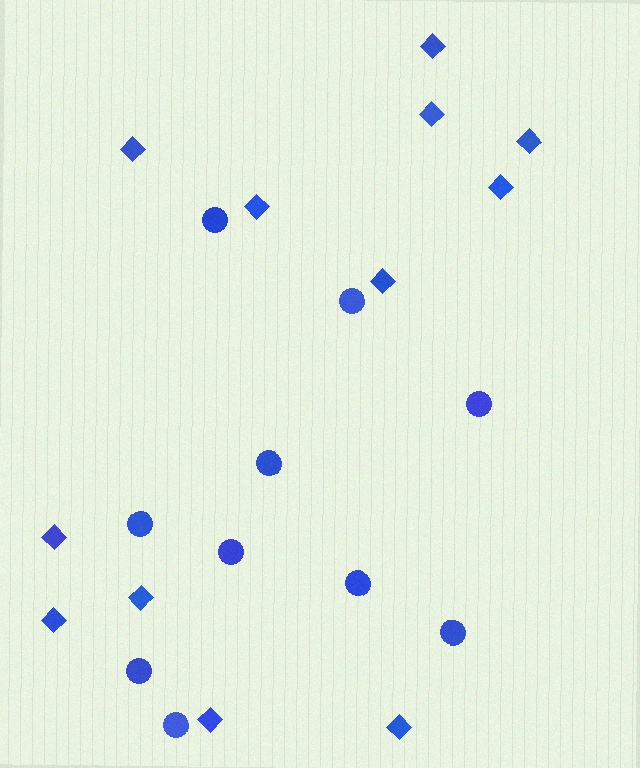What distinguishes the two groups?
There are 2 groups: one group of circles (10) and one group of diamonds (12).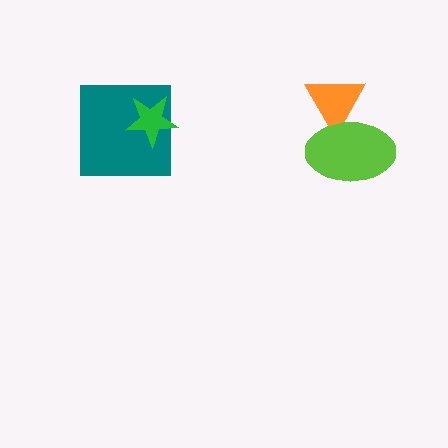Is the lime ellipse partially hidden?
No, no other shape covers it.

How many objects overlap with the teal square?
1 object overlaps with the teal square.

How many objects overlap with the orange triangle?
1 object overlaps with the orange triangle.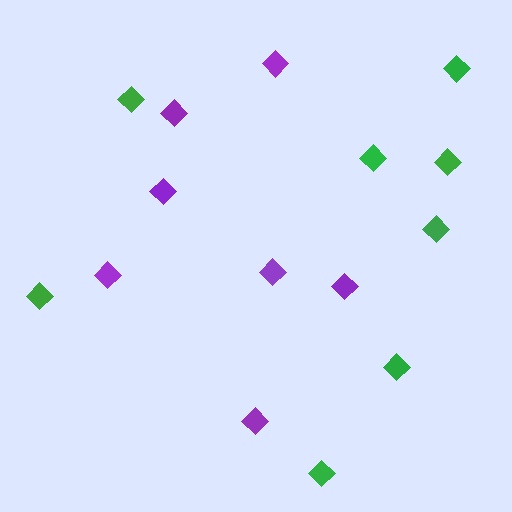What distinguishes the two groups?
There are 2 groups: one group of green diamonds (8) and one group of purple diamonds (7).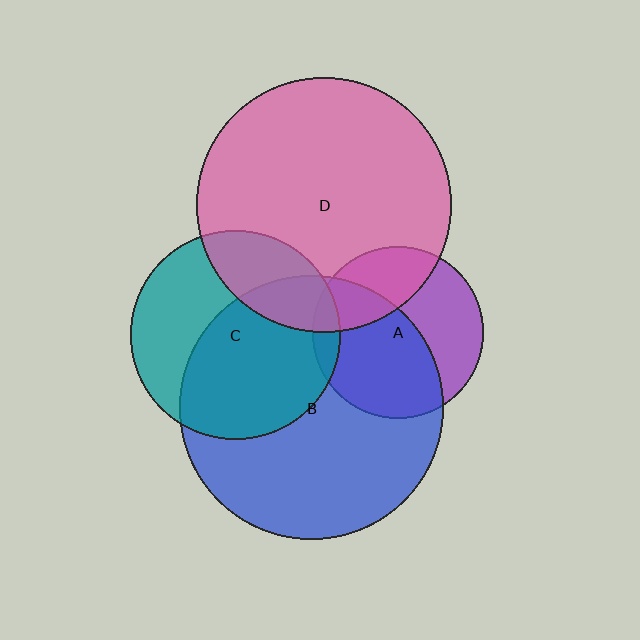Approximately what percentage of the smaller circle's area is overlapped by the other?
Approximately 10%.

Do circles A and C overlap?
Yes.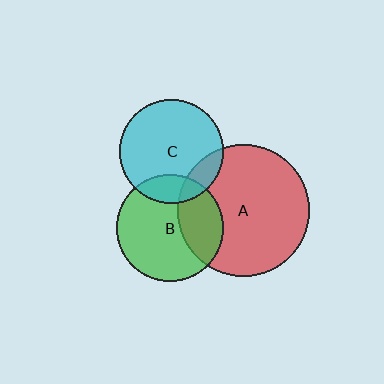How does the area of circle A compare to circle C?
Approximately 1.6 times.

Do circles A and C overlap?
Yes.